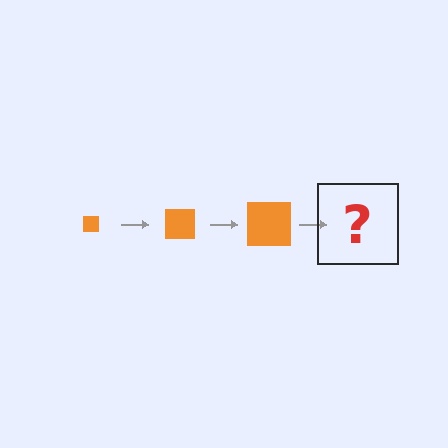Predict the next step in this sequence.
The next step is an orange square, larger than the previous one.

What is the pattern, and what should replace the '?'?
The pattern is that the square gets progressively larger each step. The '?' should be an orange square, larger than the previous one.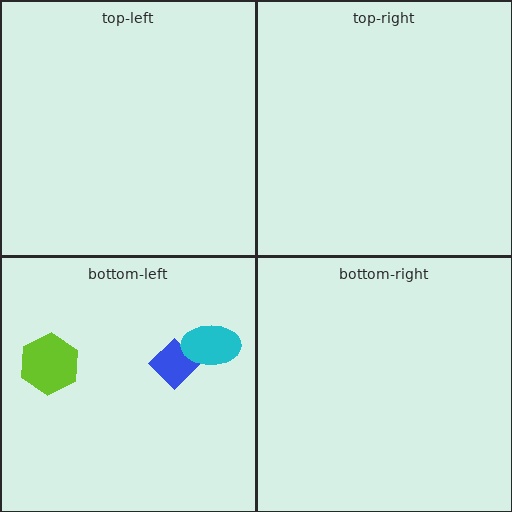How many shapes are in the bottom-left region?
3.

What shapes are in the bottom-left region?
The lime hexagon, the blue diamond, the cyan ellipse.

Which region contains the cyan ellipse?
The bottom-left region.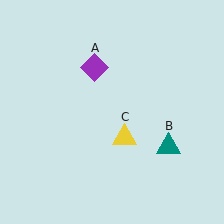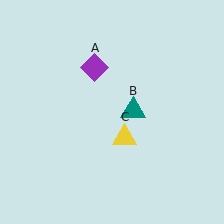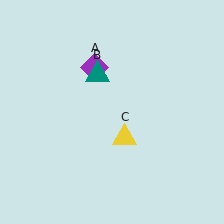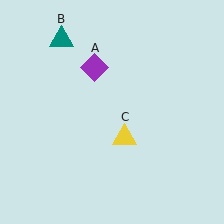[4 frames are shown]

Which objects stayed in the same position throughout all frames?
Purple diamond (object A) and yellow triangle (object C) remained stationary.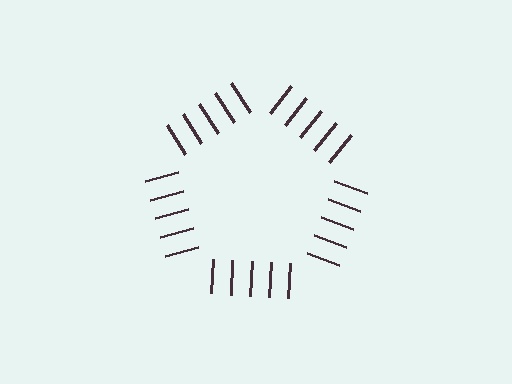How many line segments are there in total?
25 — 5 along each of the 5 edges.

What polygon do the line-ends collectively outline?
An illusory pentagon — the line segments terminate on its edges but no continuous stroke is drawn.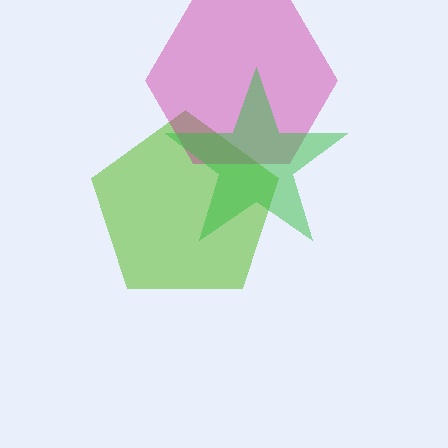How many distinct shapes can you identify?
There are 3 distinct shapes: a lime pentagon, a magenta hexagon, a green star.